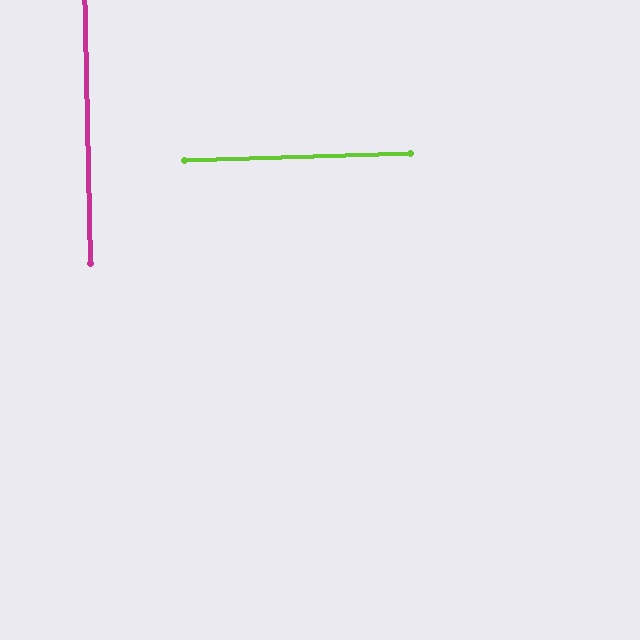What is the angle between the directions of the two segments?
Approximately 90 degrees.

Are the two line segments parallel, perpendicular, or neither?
Perpendicular — they meet at approximately 90°.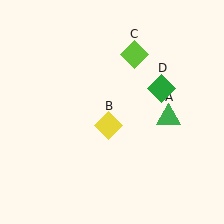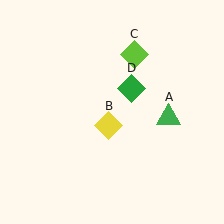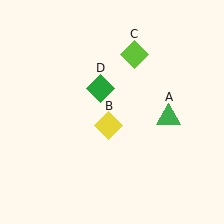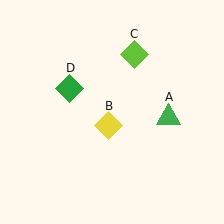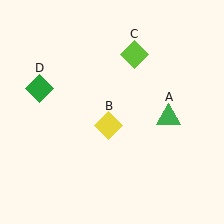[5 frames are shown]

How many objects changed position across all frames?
1 object changed position: green diamond (object D).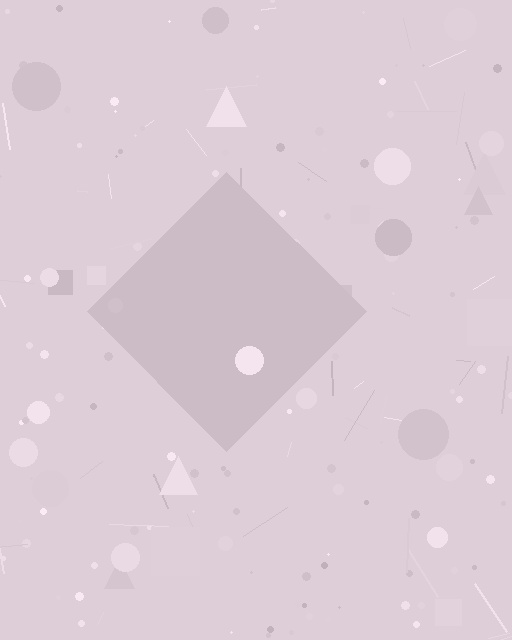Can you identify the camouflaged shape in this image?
The camouflaged shape is a diamond.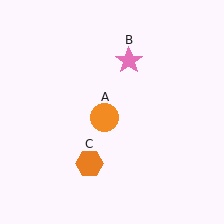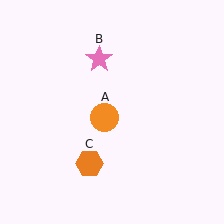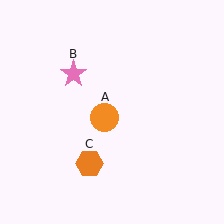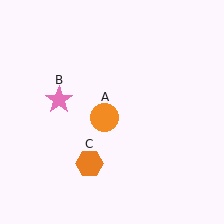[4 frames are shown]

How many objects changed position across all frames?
1 object changed position: pink star (object B).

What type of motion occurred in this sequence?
The pink star (object B) rotated counterclockwise around the center of the scene.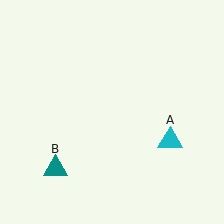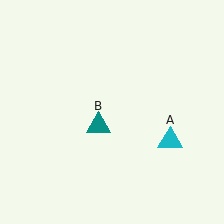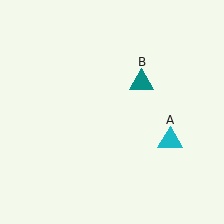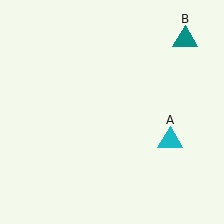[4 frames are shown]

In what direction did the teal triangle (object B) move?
The teal triangle (object B) moved up and to the right.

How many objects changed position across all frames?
1 object changed position: teal triangle (object B).